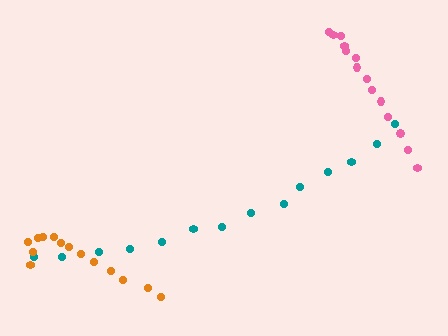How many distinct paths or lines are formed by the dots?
There are 3 distinct paths.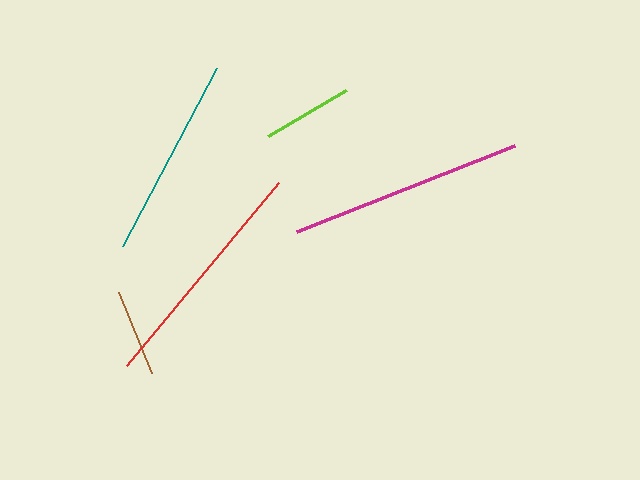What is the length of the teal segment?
The teal segment is approximately 201 pixels long.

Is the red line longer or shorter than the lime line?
The red line is longer than the lime line.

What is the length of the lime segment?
The lime segment is approximately 91 pixels long.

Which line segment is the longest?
The red line is the longest at approximately 238 pixels.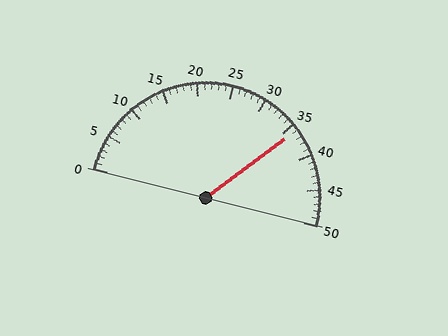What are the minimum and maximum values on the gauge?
The gauge ranges from 0 to 50.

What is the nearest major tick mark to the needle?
The nearest major tick mark is 35.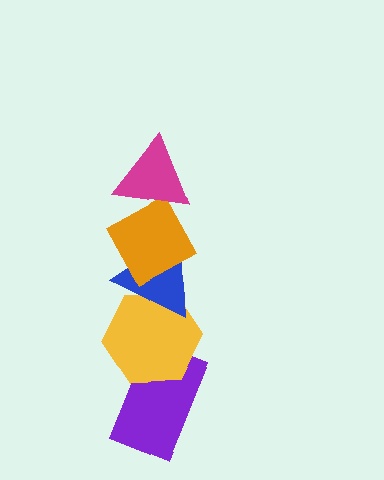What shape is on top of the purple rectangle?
The yellow hexagon is on top of the purple rectangle.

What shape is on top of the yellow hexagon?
The blue triangle is on top of the yellow hexagon.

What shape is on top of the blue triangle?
The orange diamond is on top of the blue triangle.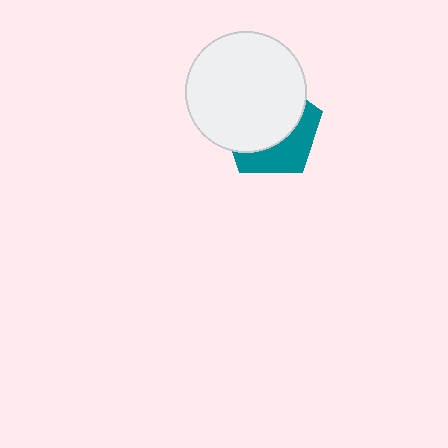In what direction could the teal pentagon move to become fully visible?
The teal pentagon could move toward the lower-right. That would shift it out from behind the white circle entirely.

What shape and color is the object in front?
The object in front is a white circle.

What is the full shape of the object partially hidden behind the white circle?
The partially hidden object is a teal pentagon.